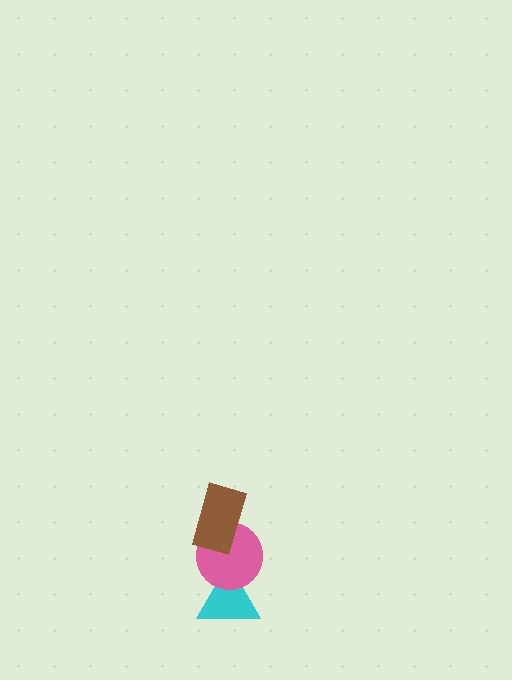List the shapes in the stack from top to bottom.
From top to bottom: the brown rectangle, the pink circle, the cyan triangle.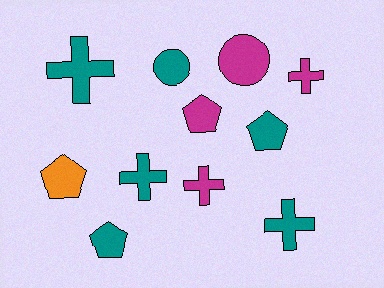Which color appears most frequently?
Teal, with 6 objects.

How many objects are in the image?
There are 11 objects.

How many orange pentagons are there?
There is 1 orange pentagon.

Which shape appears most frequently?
Cross, with 5 objects.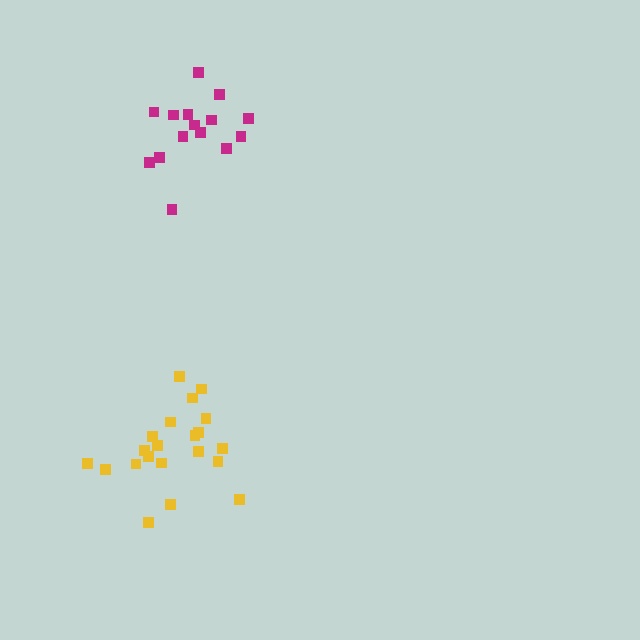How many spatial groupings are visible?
There are 2 spatial groupings.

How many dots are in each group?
Group 1: 21 dots, Group 2: 15 dots (36 total).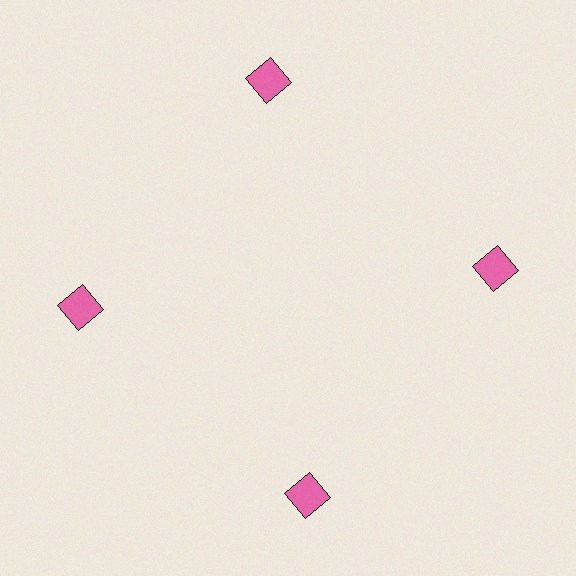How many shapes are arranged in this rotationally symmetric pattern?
There are 4 shapes, arranged in 4 groups of 1.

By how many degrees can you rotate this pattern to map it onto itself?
The pattern maps onto itself every 90 degrees of rotation.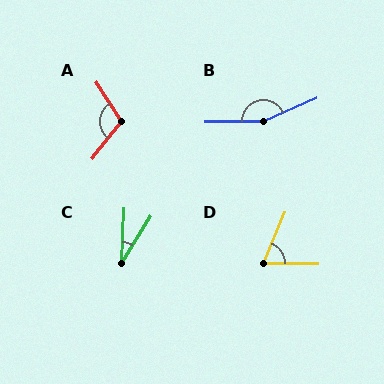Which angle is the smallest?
C, at approximately 28 degrees.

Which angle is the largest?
B, at approximately 157 degrees.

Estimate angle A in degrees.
Approximately 108 degrees.